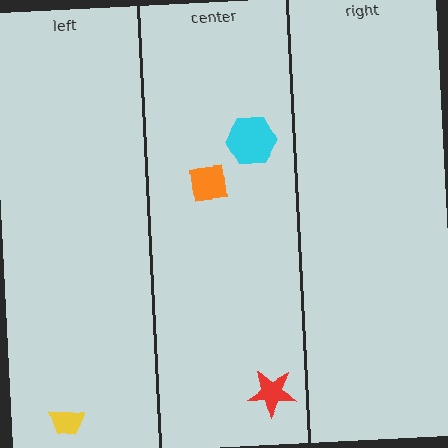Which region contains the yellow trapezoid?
The left region.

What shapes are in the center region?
The red star, the orange square, the cyan hexagon.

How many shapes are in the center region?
3.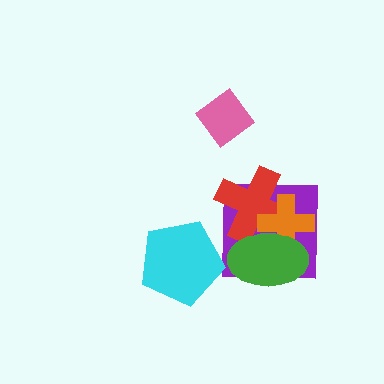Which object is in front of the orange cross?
The green ellipse is in front of the orange cross.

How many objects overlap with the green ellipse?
3 objects overlap with the green ellipse.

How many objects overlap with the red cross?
3 objects overlap with the red cross.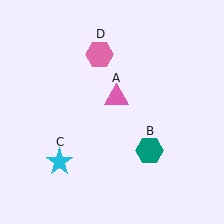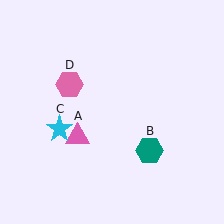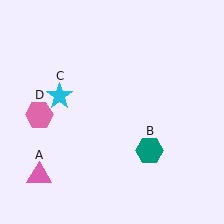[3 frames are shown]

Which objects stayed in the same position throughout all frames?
Teal hexagon (object B) remained stationary.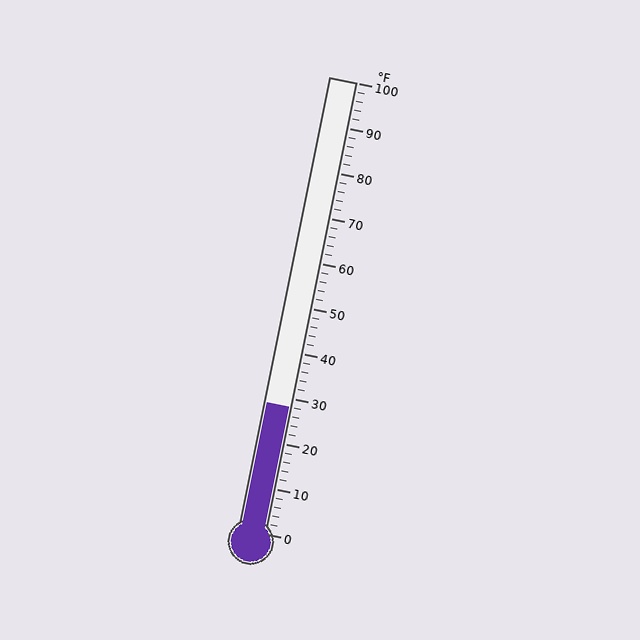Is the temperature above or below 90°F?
The temperature is below 90°F.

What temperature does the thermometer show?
The thermometer shows approximately 28°F.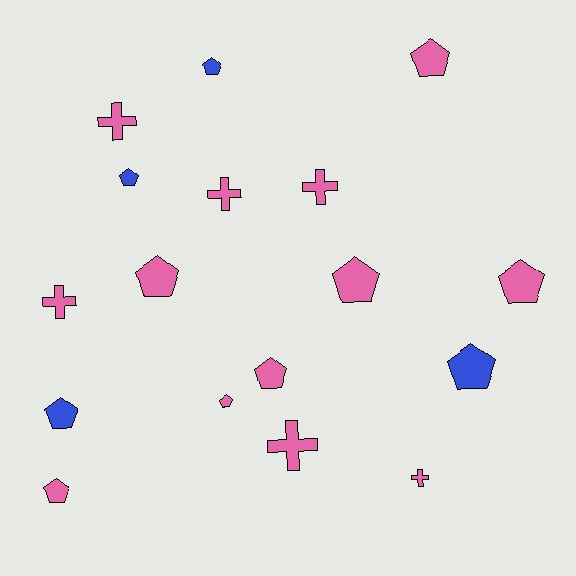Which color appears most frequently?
Pink, with 13 objects.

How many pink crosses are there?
There are 6 pink crosses.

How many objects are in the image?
There are 17 objects.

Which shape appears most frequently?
Pentagon, with 11 objects.